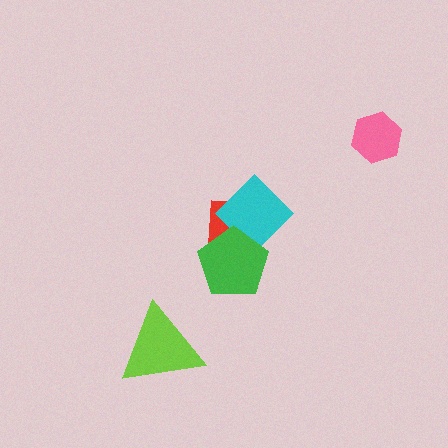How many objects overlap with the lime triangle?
0 objects overlap with the lime triangle.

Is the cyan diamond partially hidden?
Yes, it is partially covered by another shape.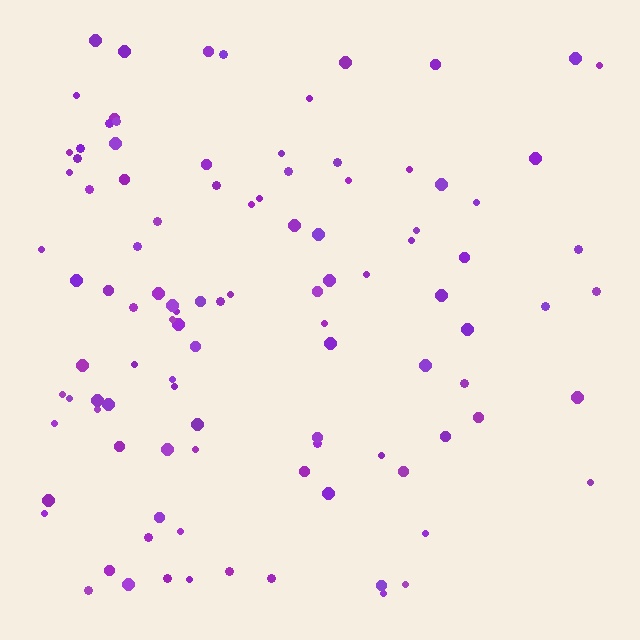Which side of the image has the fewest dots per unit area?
The right.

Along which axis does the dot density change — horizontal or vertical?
Horizontal.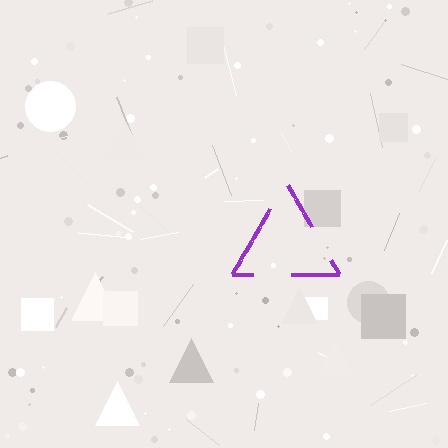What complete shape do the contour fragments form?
The contour fragments form a triangle.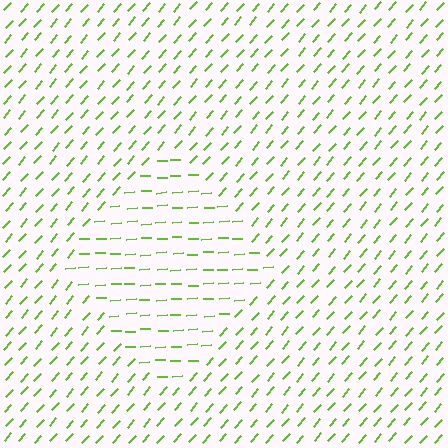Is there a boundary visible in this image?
Yes, there is a texture boundary formed by a change in line orientation.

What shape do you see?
I see a diamond.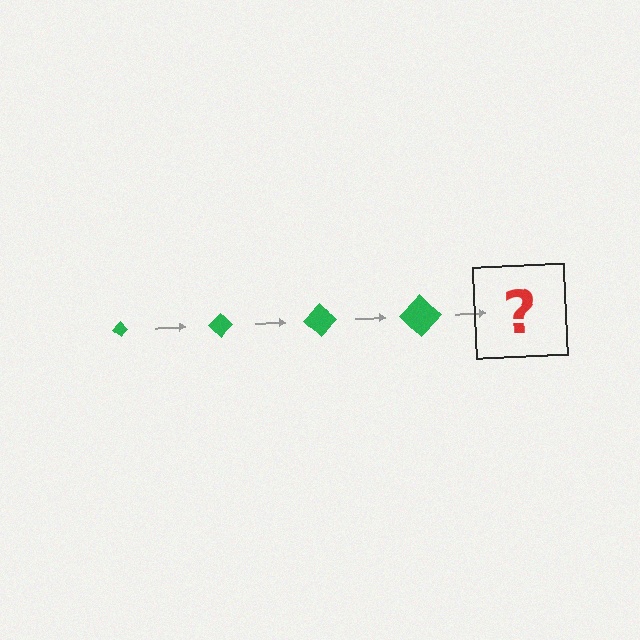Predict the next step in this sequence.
The next step is a green diamond, larger than the previous one.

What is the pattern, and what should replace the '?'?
The pattern is that the diamond gets progressively larger each step. The '?' should be a green diamond, larger than the previous one.